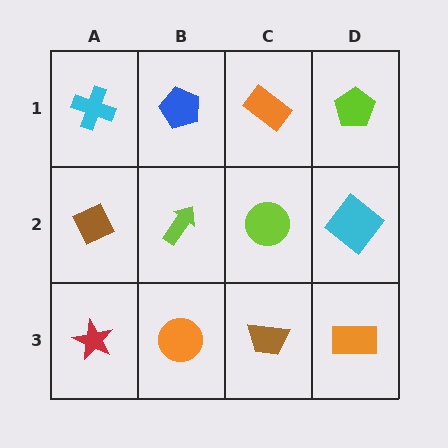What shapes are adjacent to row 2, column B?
A blue pentagon (row 1, column B), an orange circle (row 3, column B), a brown diamond (row 2, column A), a lime circle (row 2, column C).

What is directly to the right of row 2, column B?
A lime circle.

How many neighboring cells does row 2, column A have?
3.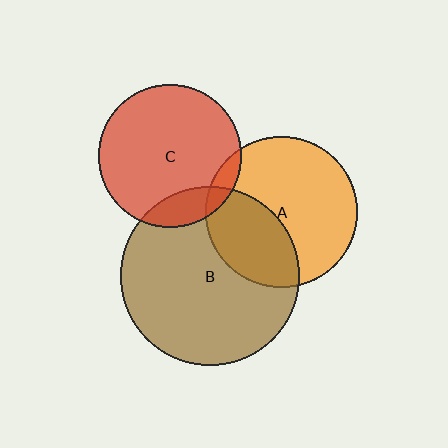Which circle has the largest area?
Circle B (brown).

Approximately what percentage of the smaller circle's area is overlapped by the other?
Approximately 15%.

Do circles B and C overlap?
Yes.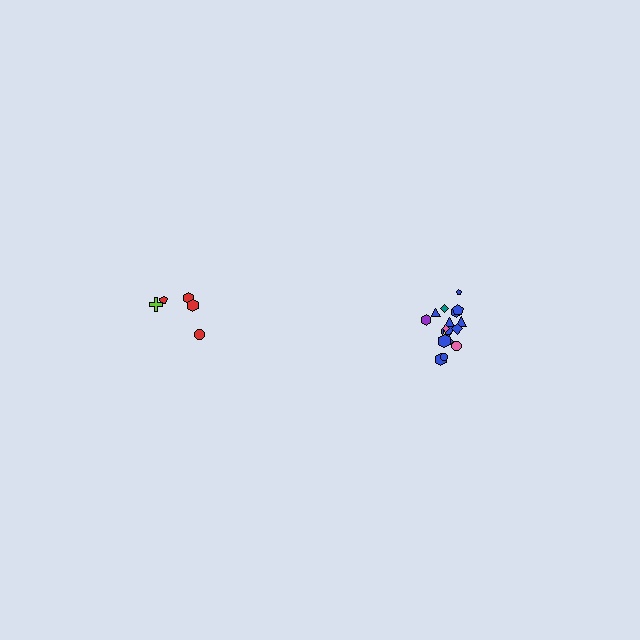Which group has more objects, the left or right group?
The right group.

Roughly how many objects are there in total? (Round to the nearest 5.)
Roughly 25 objects in total.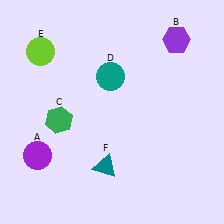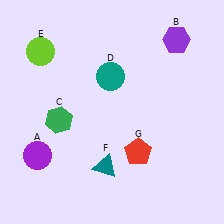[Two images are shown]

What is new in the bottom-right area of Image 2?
A red pentagon (G) was added in the bottom-right area of Image 2.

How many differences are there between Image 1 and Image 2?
There is 1 difference between the two images.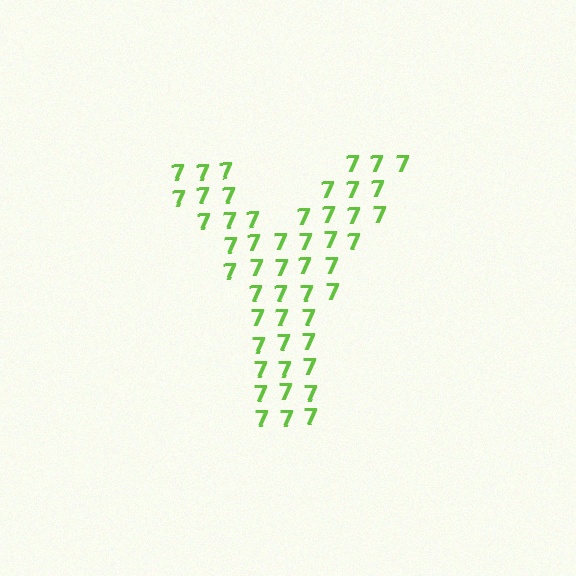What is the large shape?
The large shape is the letter Y.